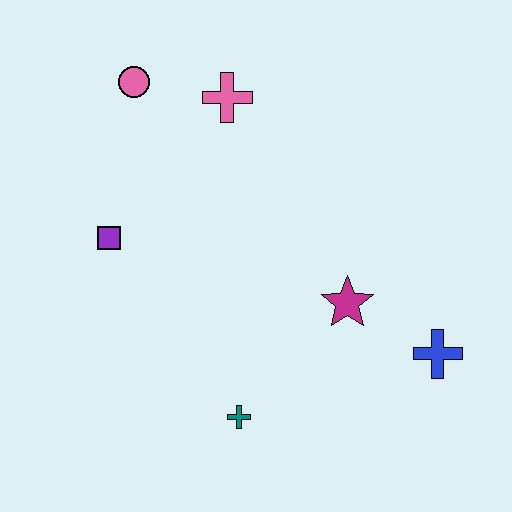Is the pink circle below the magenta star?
No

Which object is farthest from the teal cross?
The pink circle is farthest from the teal cross.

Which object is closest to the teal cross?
The magenta star is closest to the teal cross.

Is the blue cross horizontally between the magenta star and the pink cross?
No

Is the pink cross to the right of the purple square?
Yes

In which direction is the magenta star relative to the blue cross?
The magenta star is to the left of the blue cross.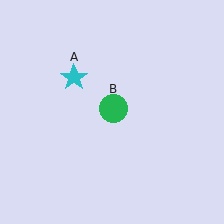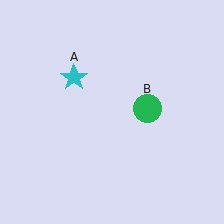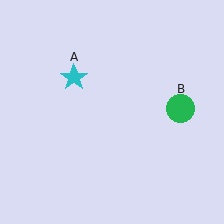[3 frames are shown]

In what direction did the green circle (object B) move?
The green circle (object B) moved right.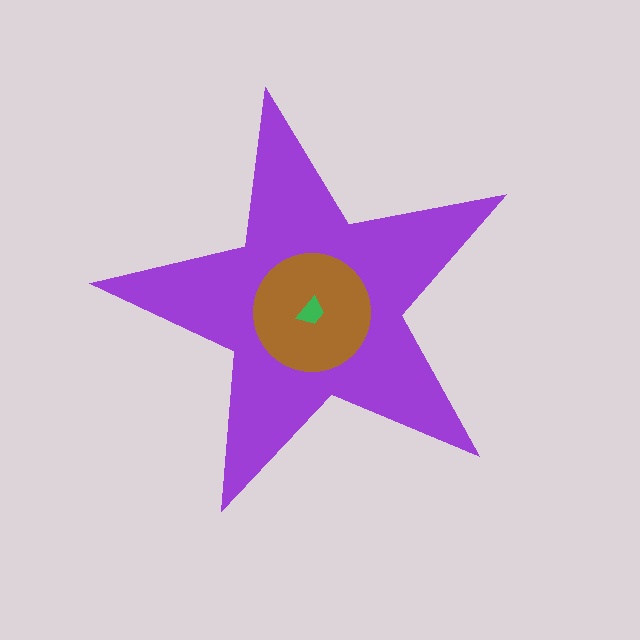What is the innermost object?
The green trapezoid.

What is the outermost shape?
The purple star.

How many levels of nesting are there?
3.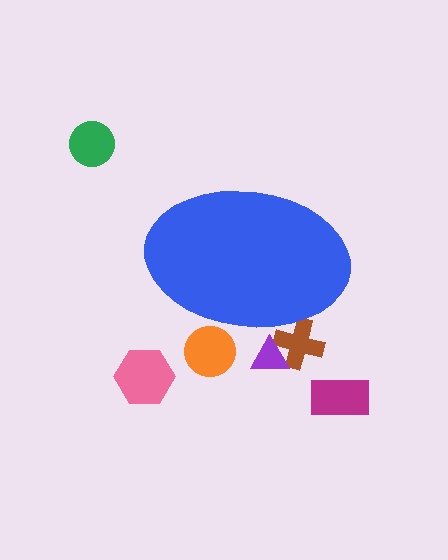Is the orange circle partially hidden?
Yes, the orange circle is partially hidden behind the blue ellipse.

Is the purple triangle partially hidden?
Yes, the purple triangle is partially hidden behind the blue ellipse.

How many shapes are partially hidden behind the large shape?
3 shapes are partially hidden.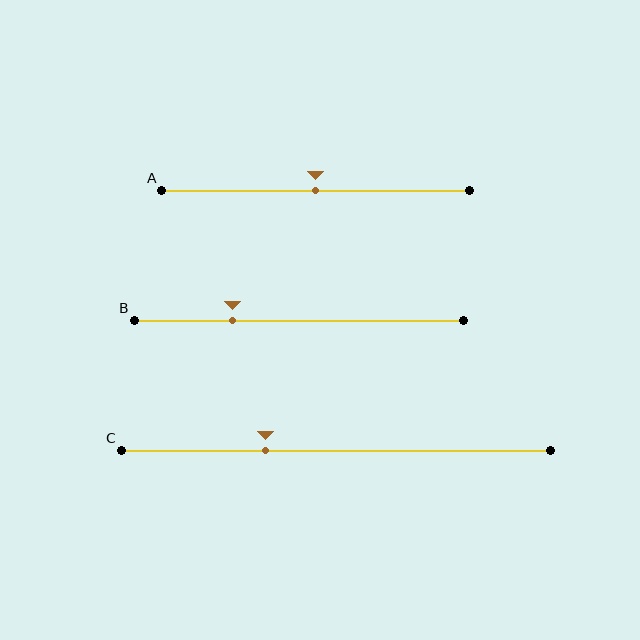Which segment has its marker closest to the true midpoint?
Segment A has its marker closest to the true midpoint.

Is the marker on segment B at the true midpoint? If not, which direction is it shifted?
No, the marker on segment B is shifted to the left by about 20% of the segment length.